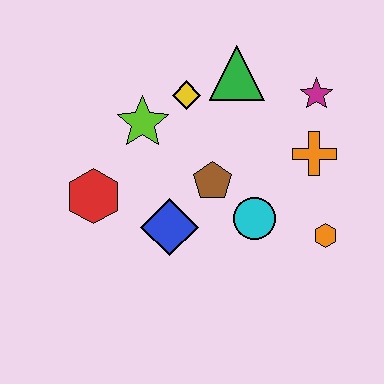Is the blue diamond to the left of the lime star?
No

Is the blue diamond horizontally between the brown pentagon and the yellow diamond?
No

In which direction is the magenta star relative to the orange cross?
The magenta star is above the orange cross.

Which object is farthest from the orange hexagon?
The red hexagon is farthest from the orange hexagon.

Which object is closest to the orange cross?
The magenta star is closest to the orange cross.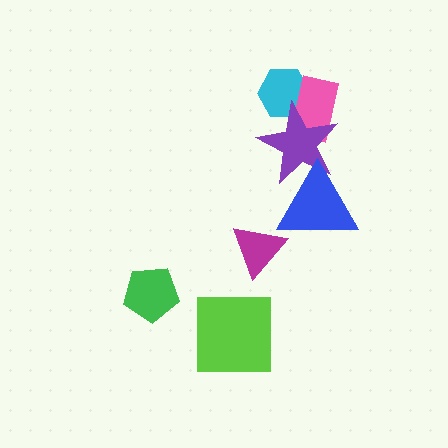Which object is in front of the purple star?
The blue triangle is in front of the purple star.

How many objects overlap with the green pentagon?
0 objects overlap with the green pentagon.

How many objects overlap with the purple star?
3 objects overlap with the purple star.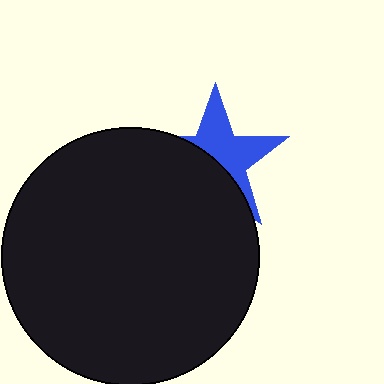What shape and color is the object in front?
The object in front is a black circle.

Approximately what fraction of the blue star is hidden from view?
Roughly 50% of the blue star is hidden behind the black circle.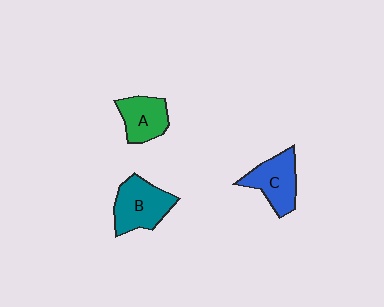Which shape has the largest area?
Shape B (teal).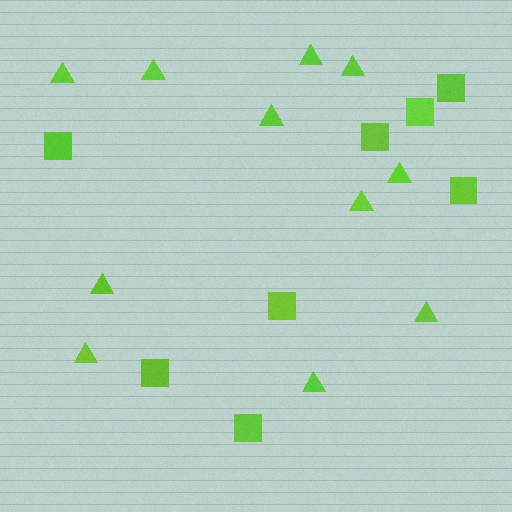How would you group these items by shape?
There are 2 groups: one group of triangles (11) and one group of squares (8).